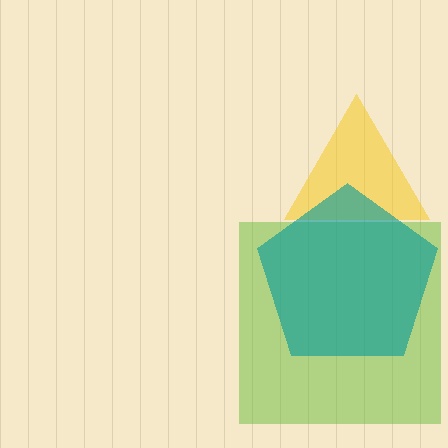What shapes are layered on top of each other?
The layered shapes are: a yellow triangle, a lime square, a teal pentagon.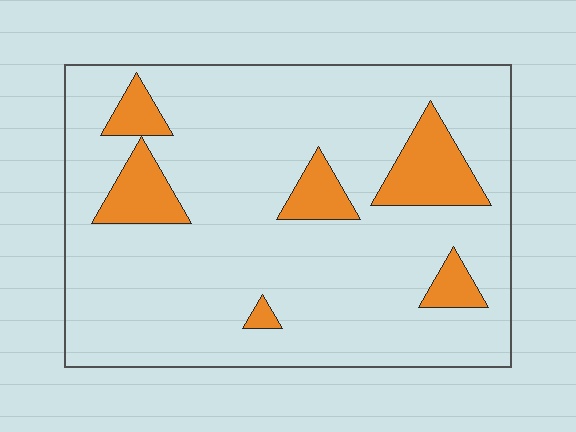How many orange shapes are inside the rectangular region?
6.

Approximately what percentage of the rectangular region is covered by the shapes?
Approximately 15%.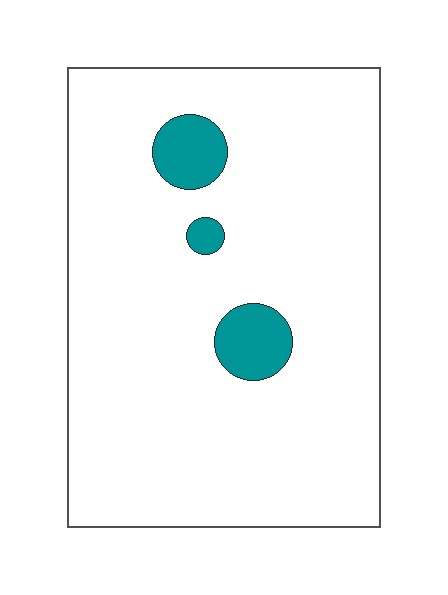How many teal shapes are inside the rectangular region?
3.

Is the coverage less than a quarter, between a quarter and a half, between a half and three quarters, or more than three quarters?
Less than a quarter.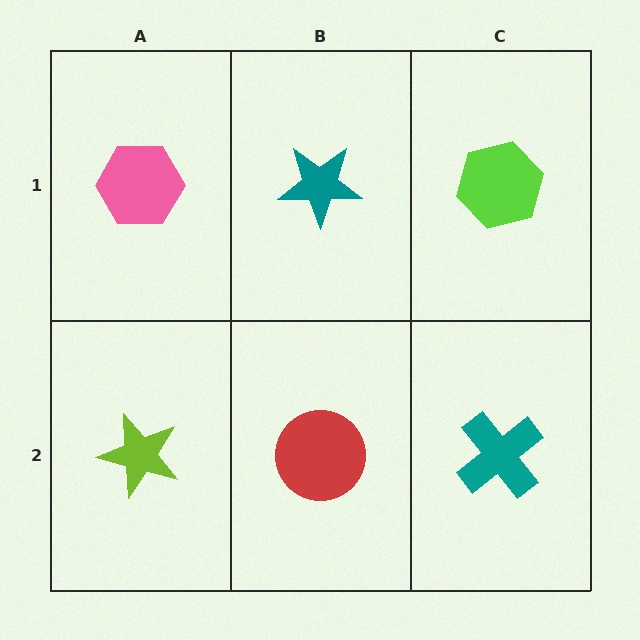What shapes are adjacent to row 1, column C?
A teal cross (row 2, column C), a teal star (row 1, column B).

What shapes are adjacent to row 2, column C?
A lime hexagon (row 1, column C), a red circle (row 2, column B).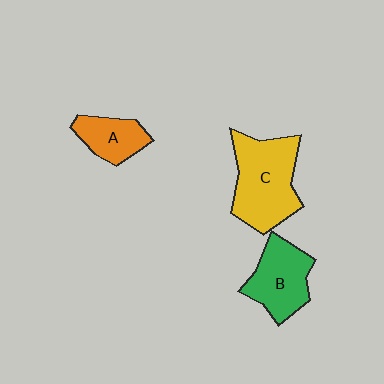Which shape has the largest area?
Shape C (yellow).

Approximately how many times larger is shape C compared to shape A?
Approximately 2.0 times.